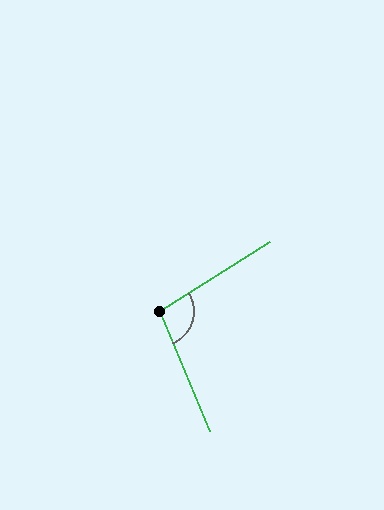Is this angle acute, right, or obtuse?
It is obtuse.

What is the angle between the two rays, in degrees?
Approximately 99 degrees.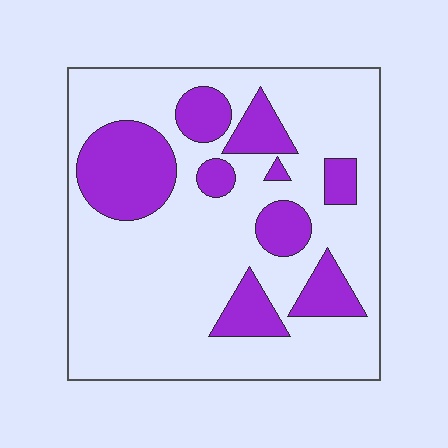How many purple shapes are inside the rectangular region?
9.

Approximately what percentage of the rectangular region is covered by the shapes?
Approximately 25%.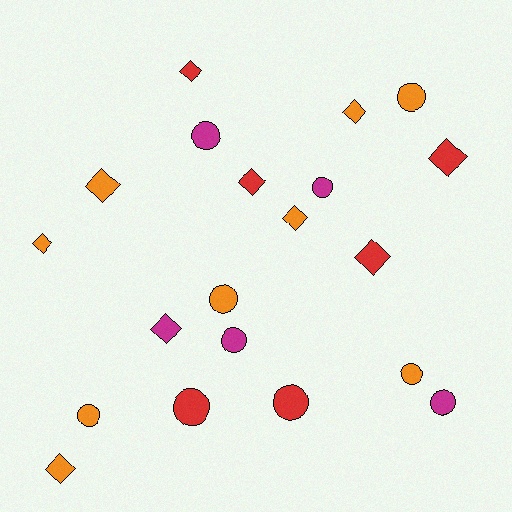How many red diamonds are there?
There are 4 red diamonds.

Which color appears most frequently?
Orange, with 9 objects.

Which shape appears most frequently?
Circle, with 10 objects.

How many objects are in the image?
There are 20 objects.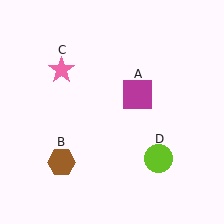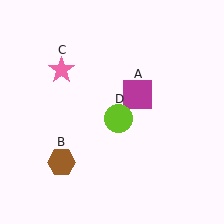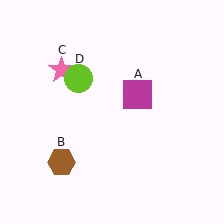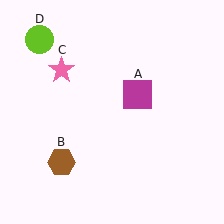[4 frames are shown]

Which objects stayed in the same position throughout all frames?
Magenta square (object A) and brown hexagon (object B) and pink star (object C) remained stationary.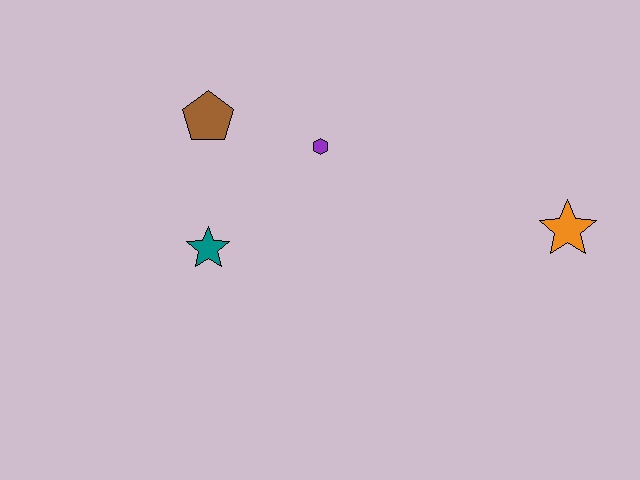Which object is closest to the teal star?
The brown pentagon is closest to the teal star.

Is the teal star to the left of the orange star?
Yes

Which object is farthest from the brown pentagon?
The orange star is farthest from the brown pentagon.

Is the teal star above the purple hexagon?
No